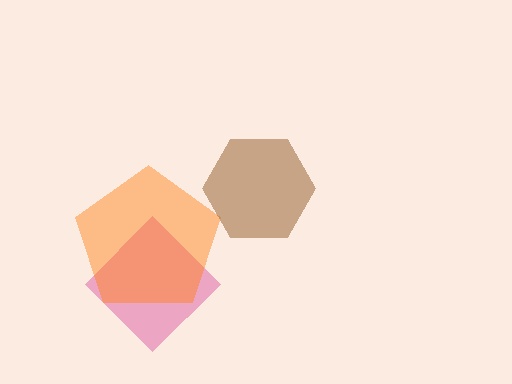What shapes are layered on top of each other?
The layered shapes are: a magenta diamond, an orange pentagon, a brown hexagon.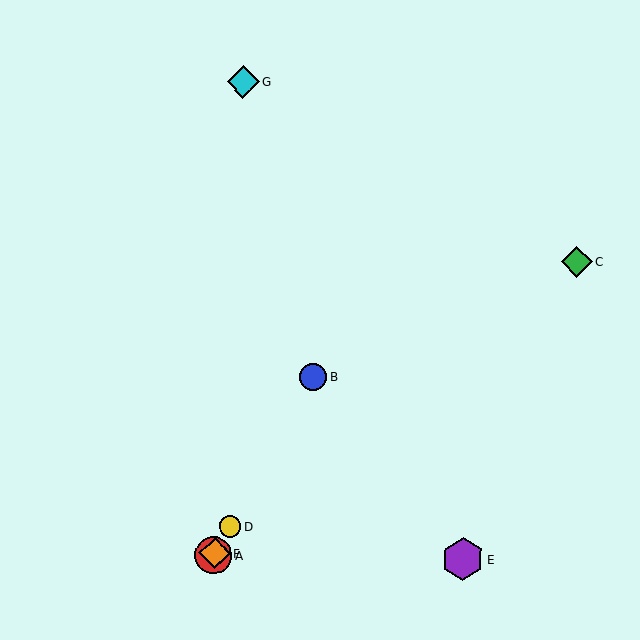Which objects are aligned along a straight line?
Objects A, B, D, F are aligned along a straight line.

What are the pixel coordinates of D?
Object D is at (230, 526).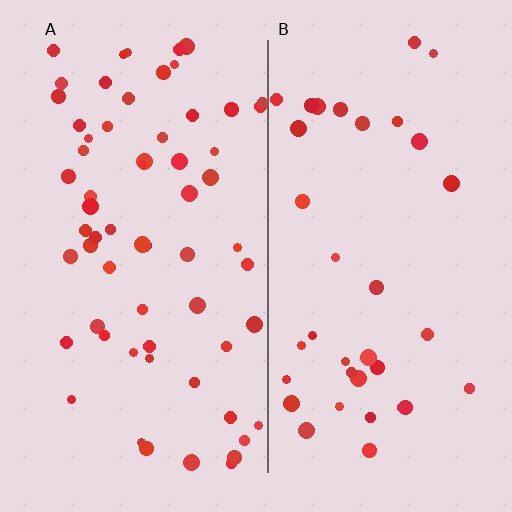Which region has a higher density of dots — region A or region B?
A (the left).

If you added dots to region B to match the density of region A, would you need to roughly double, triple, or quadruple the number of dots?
Approximately double.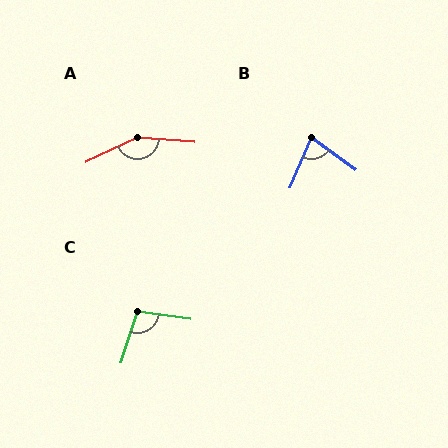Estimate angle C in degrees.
Approximately 100 degrees.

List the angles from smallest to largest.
B (77°), C (100°), A (151°).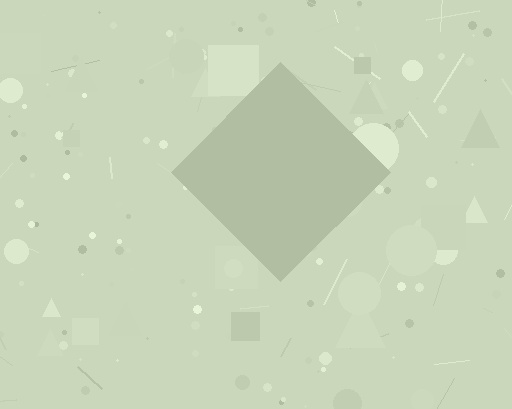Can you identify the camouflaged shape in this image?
The camouflaged shape is a diamond.